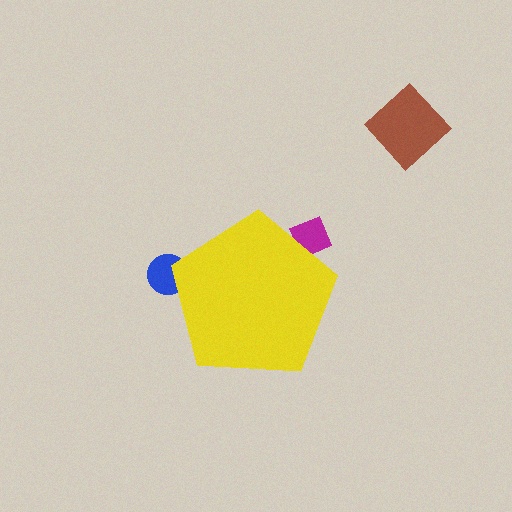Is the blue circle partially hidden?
Yes, the blue circle is partially hidden behind the yellow pentagon.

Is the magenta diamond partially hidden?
Yes, the magenta diamond is partially hidden behind the yellow pentagon.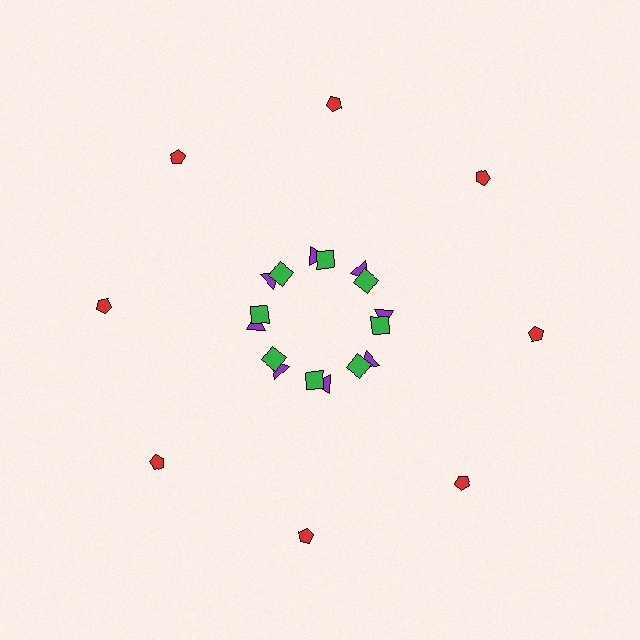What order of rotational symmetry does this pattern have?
This pattern has 8-fold rotational symmetry.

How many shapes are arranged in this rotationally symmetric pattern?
There are 24 shapes, arranged in 8 groups of 3.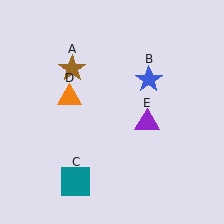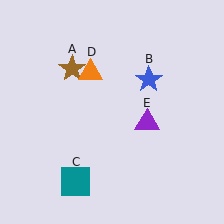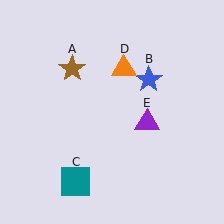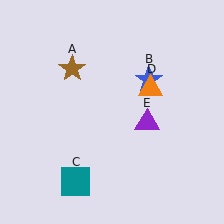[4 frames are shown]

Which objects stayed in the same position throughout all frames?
Brown star (object A) and blue star (object B) and teal square (object C) and purple triangle (object E) remained stationary.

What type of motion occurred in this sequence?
The orange triangle (object D) rotated clockwise around the center of the scene.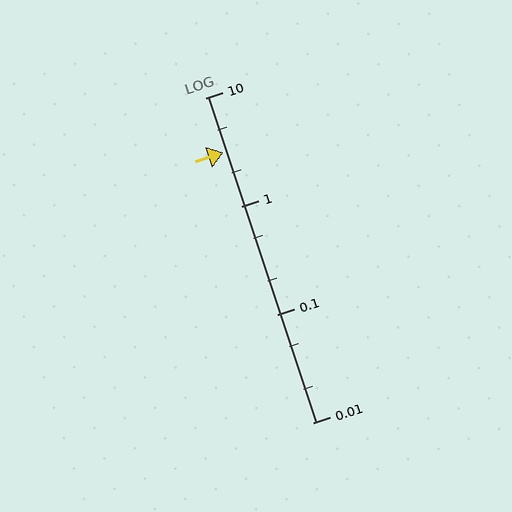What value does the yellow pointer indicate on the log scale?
The pointer indicates approximately 3.1.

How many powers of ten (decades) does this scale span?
The scale spans 3 decades, from 0.01 to 10.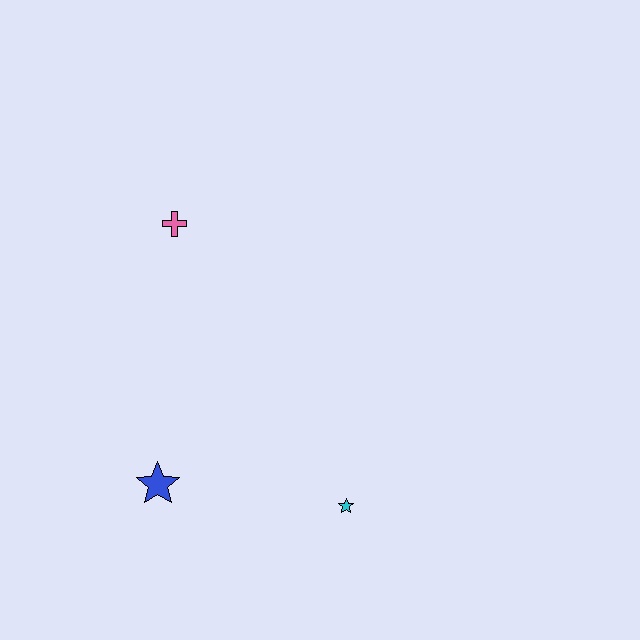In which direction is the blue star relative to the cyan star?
The blue star is to the left of the cyan star.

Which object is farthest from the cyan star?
The pink cross is farthest from the cyan star.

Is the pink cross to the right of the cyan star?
No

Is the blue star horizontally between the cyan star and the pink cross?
No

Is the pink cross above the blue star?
Yes